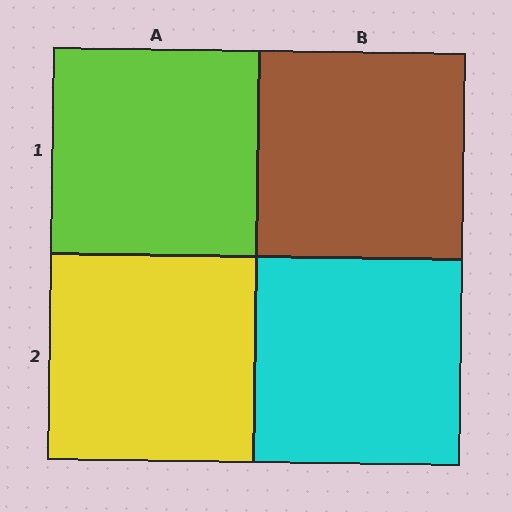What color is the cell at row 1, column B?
Brown.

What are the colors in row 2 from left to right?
Yellow, cyan.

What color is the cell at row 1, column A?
Lime.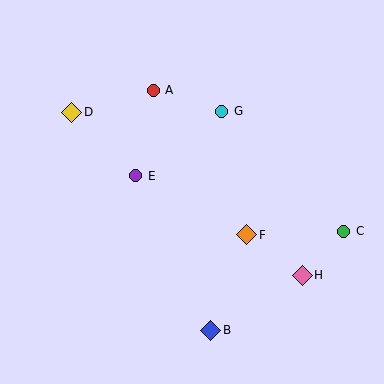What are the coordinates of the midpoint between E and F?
The midpoint between E and F is at (191, 205).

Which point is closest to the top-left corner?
Point D is closest to the top-left corner.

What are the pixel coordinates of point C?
Point C is at (344, 231).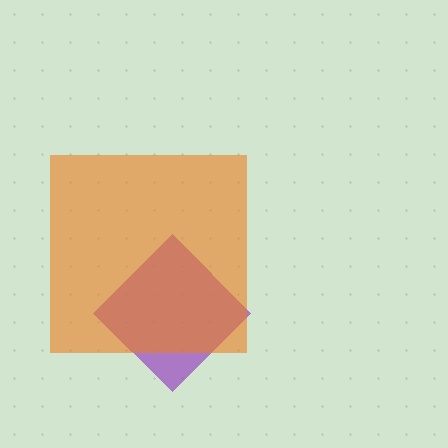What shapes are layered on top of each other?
The layered shapes are: a purple diamond, an orange square.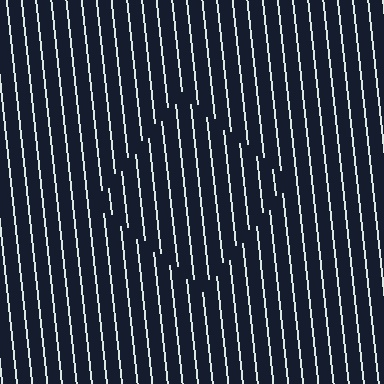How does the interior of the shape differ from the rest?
The interior of the shape contains the same grating, shifted by half a period — the contour is defined by the phase discontinuity where line-ends from the inner and outer gratings abut.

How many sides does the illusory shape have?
4 sides — the line-ends trace a square.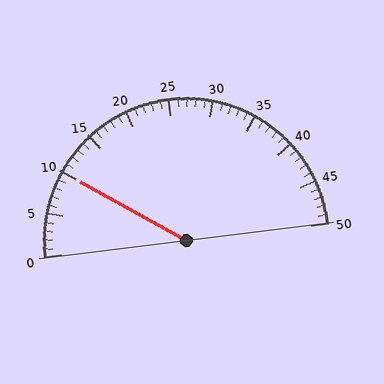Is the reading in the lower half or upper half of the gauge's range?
The reading is in the lower half of the range (0 to 50).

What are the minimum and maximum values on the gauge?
The gauge ranges from 0 to 50.